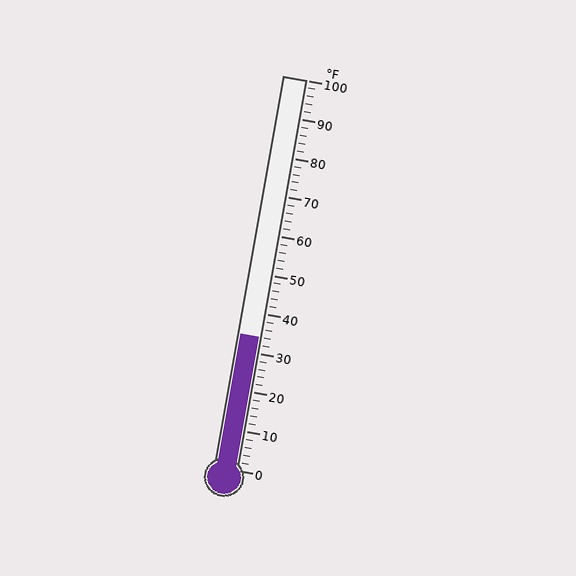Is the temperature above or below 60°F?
The temperature is below 60°F.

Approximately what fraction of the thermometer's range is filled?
The thermometer is filled to approximately 35% of its range.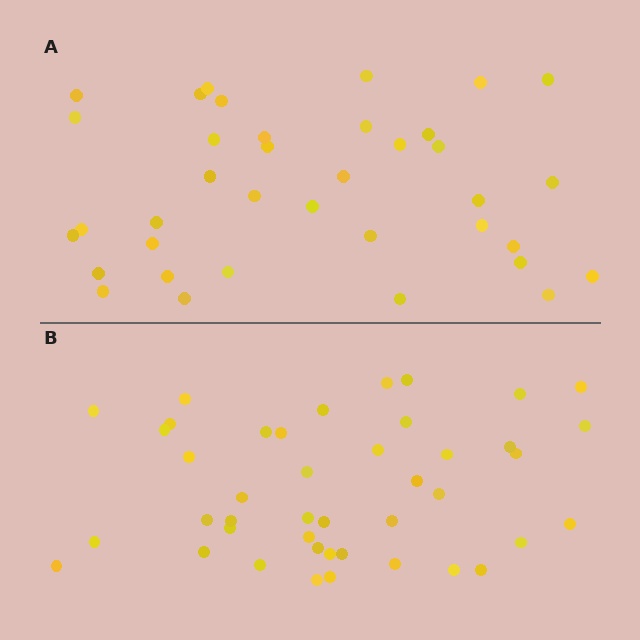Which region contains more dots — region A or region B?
Region B (the bottom region) has more dots.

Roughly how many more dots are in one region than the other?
Region B has about 6 more dots than region A.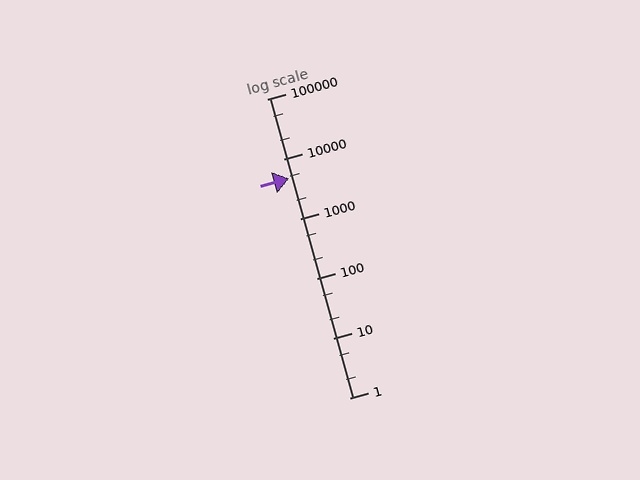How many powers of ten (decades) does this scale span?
The scale spans 5 decades, from 1 to 100000.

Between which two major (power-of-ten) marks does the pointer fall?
The pointer is between 1000 and 10000.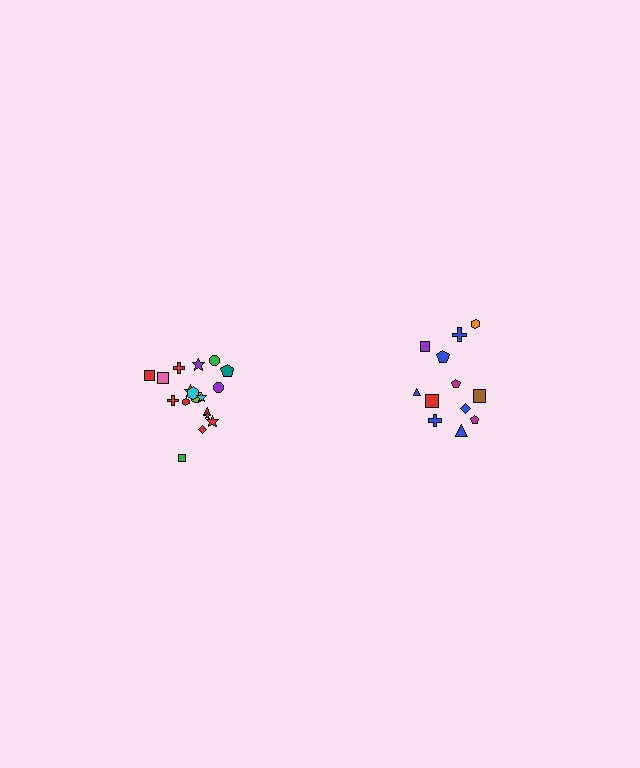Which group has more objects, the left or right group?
The left group.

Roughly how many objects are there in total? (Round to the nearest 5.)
Roughly 30 objects in total.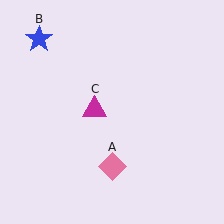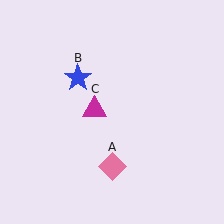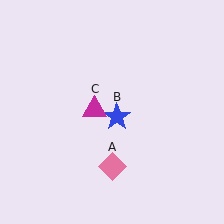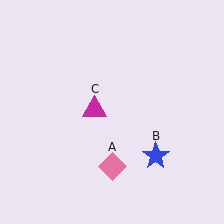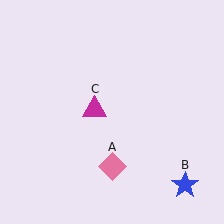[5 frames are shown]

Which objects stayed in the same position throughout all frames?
Pink diamond (object A) and magenta triangle (object C) remained stationary.